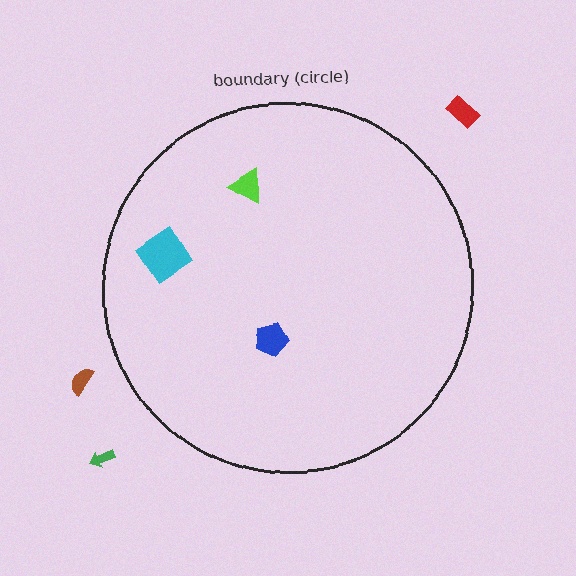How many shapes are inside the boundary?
3 inside, 3 outside.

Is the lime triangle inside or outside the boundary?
Inside.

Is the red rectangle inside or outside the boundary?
Outside.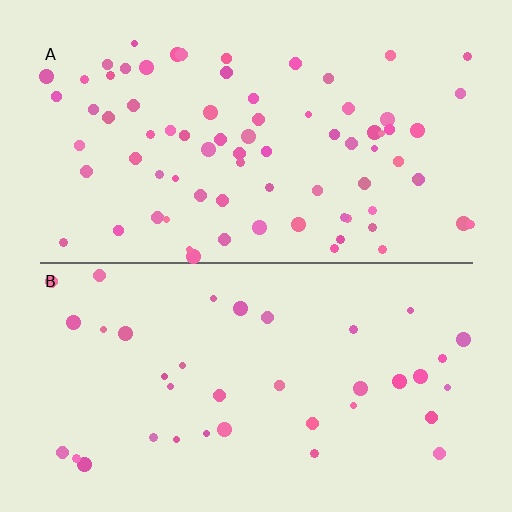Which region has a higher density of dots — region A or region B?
A (the top).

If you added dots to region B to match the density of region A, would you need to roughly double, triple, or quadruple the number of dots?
Approximately double.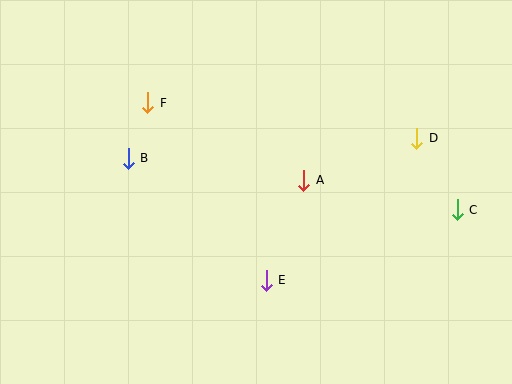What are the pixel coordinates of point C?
Point C is at (457, 210).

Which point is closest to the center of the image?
Point A at (303, 180) is closest to the center.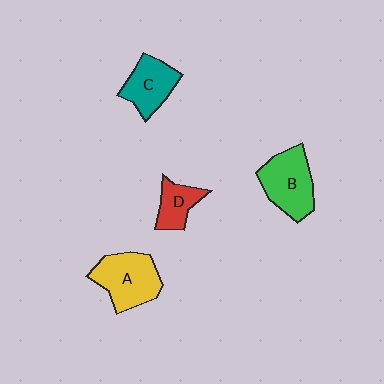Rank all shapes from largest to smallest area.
From largest to smallest: A (yellow), B (green), C (teal), D (red).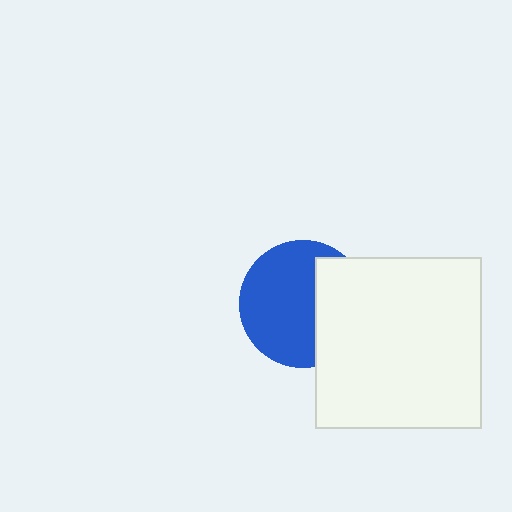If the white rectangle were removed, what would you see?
You would see the complete blue circle.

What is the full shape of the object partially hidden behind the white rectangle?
The partially hidden object is a blue circle.